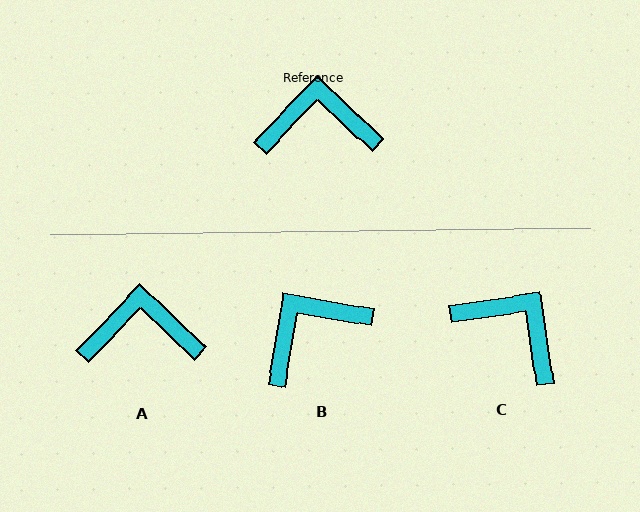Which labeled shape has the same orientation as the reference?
A.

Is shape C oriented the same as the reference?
No, it is off by about 38 degrees.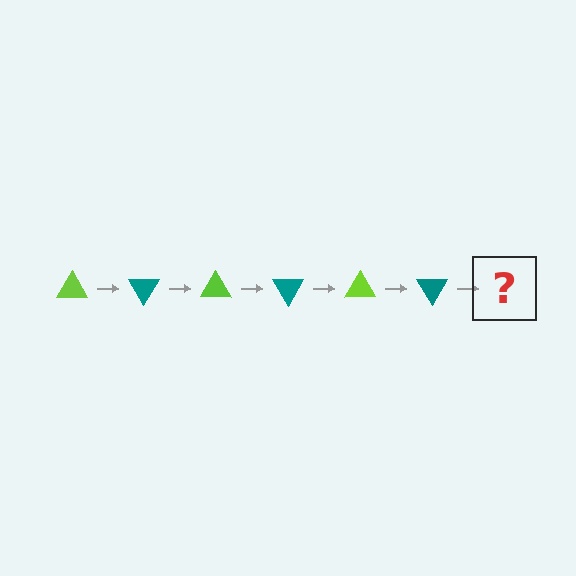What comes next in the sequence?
The next element should be a lime triangle, rotated 360 degrees from the start.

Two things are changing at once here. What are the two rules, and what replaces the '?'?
The two rules are that it rotates 60 degrees each step and the color cycles through lime and teal. The '?' should be a lime triangle, rotated 360 degrees from the start.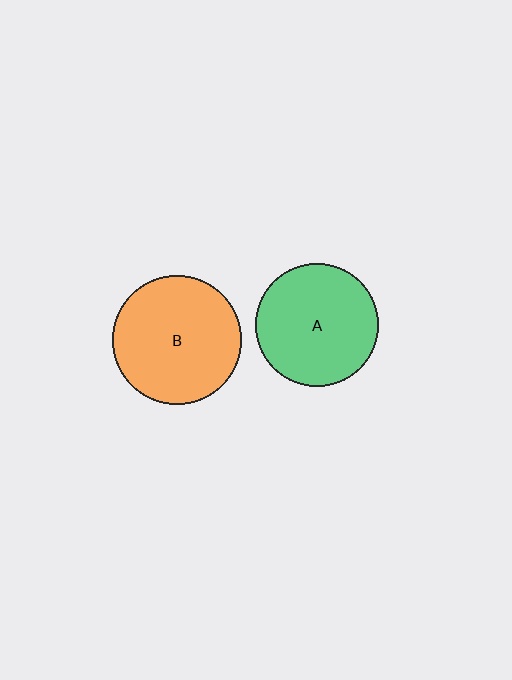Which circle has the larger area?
Circle B (orange).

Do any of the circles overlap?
No, none of the circles overlap.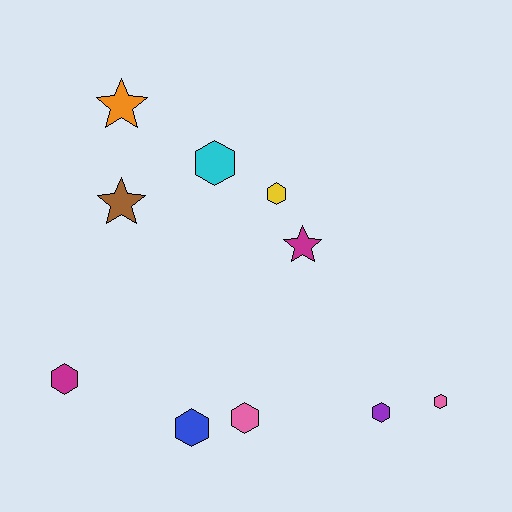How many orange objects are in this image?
There is 1 orange object.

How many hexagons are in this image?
There are 7 hexagons.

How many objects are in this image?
There are 10 objects.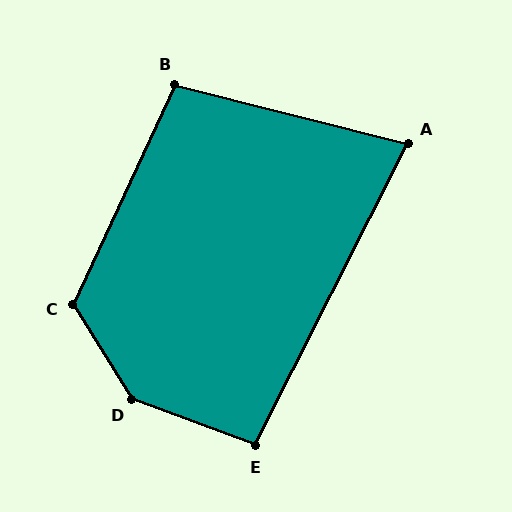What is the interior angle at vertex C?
Approximately 123 degrees (obtuse).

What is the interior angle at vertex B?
Approximately 101 degrees (obtuse).